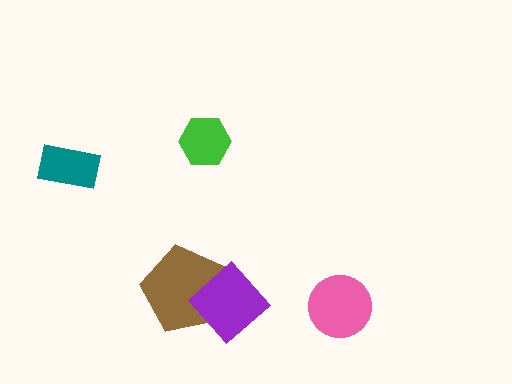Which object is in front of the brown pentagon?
The purple diamond is in front of the brown pentagon.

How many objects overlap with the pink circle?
0 objects overlap with the pink circle.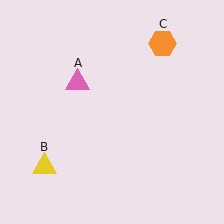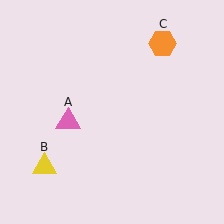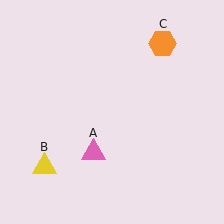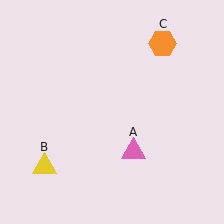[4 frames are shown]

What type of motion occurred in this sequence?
The pink triangle (object A) rotated counterclockwise around the center of the scene.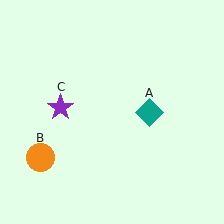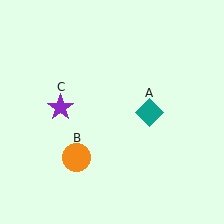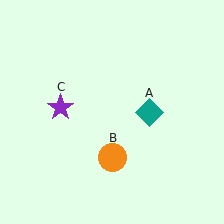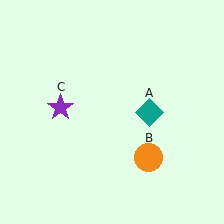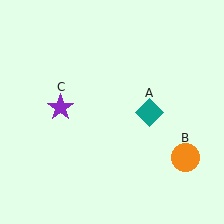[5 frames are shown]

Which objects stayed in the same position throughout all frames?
Teal diamond (object A) and purple star (object C) remained stationary.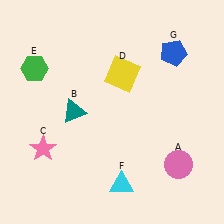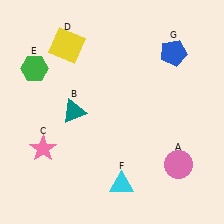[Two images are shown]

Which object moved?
The yellow square (D) moved left.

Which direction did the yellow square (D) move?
The yellow square (D) moved left.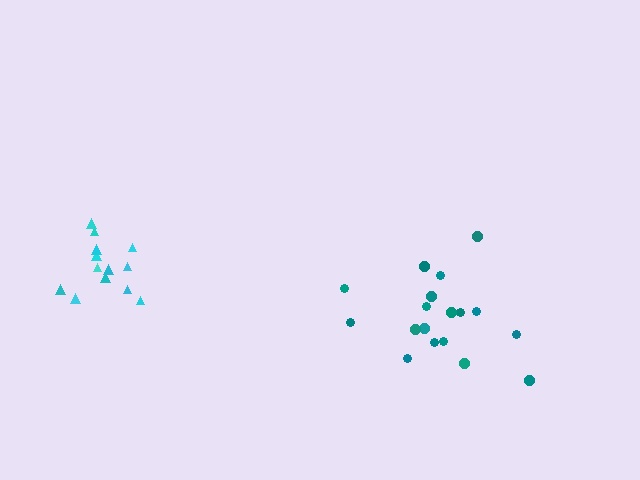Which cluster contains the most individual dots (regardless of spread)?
Teal (18).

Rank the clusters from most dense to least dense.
cyan, teal.